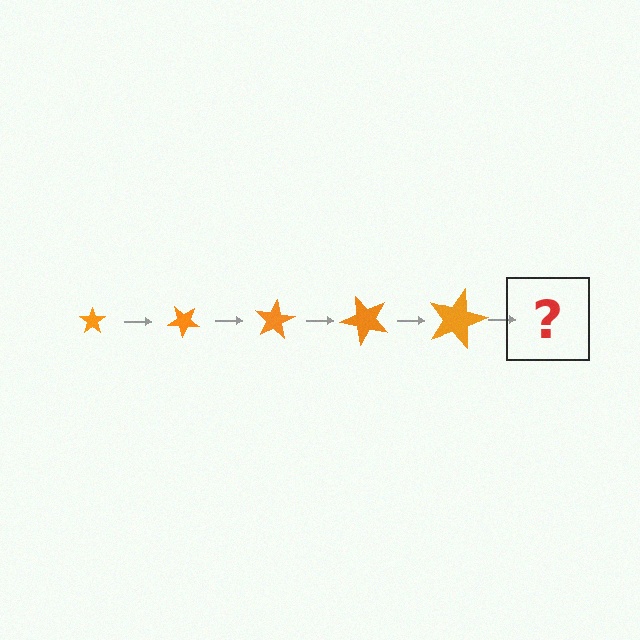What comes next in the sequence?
The next element should be a star, larger than the previous one and rotated 200 degrees from the start.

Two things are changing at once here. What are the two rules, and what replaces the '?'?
The two rules are that the star grows larger each step and it rotates 40 degrees each step. The '?' should be a star, larger than the previous one and rotated 200 degrees from the start.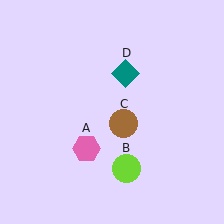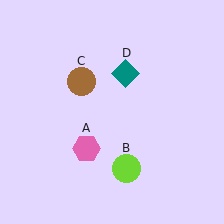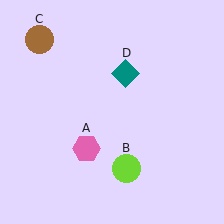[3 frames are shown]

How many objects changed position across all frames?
1 object changed position: brown circle (object C).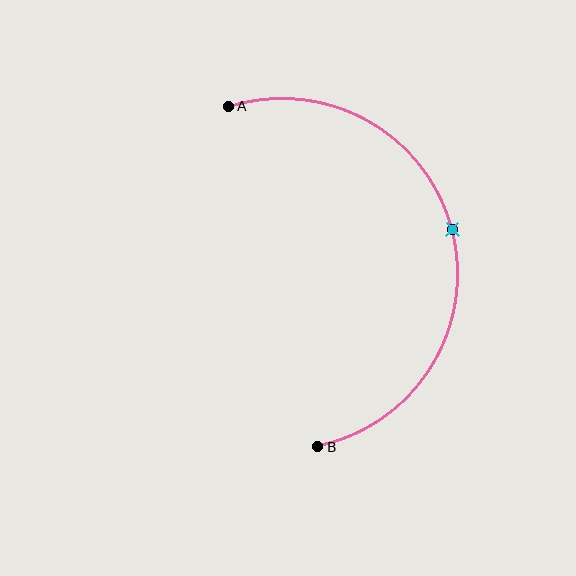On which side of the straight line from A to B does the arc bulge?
The arc bulges to the right of the straight line connecting A and B.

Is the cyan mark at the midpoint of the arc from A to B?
Yes. The cyan mark lies on the arc at equal arc-length from both A and B — it is the arc midpoint.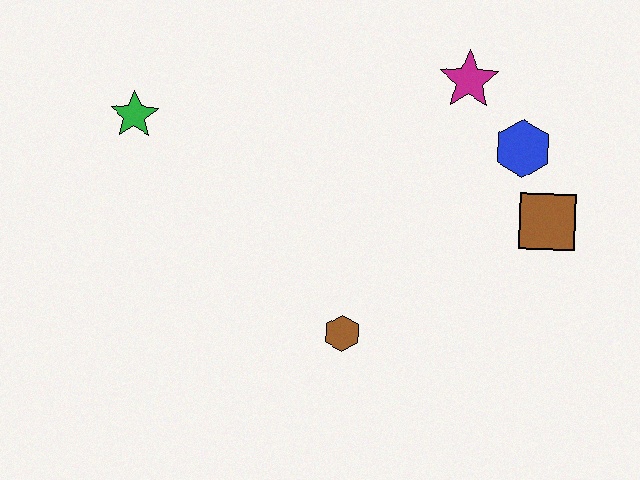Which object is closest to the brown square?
The blue hexagon is closest to the brown square.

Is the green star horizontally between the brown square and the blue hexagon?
No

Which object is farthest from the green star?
The brown square is farthest from the green star.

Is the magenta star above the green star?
Yes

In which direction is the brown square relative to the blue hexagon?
The brown square is below the blue hexagon.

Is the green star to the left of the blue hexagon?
Yes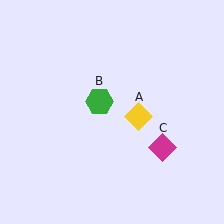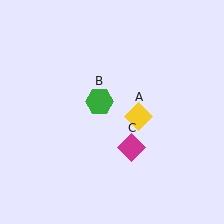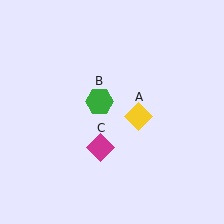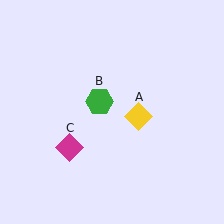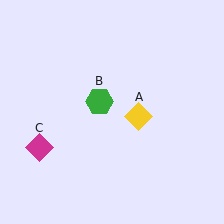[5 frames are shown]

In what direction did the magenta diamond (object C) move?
The magenta diamond (object C) moved left.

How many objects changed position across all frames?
1 object changed position: magenta diamond (object C).